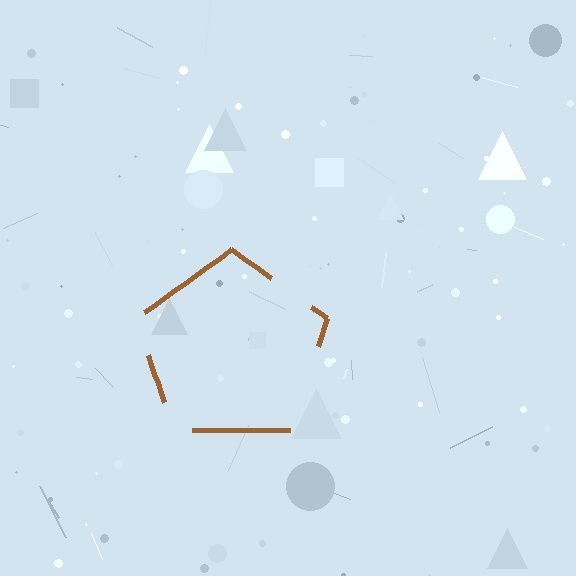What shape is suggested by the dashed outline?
The dashed outline suggests a pentagon.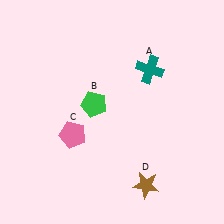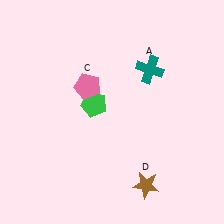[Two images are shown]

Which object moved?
The pink pentagon (C) moved up.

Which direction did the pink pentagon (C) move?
The pink pentagon (C) moved up.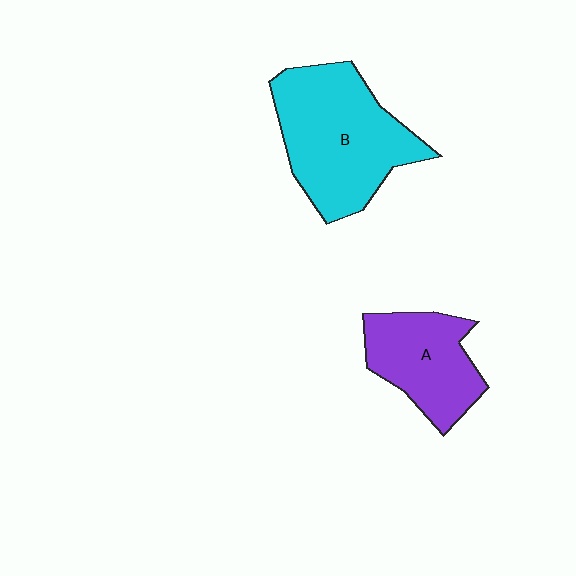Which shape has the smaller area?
Shape A (purple).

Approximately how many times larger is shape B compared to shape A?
Approximately 1.6 times.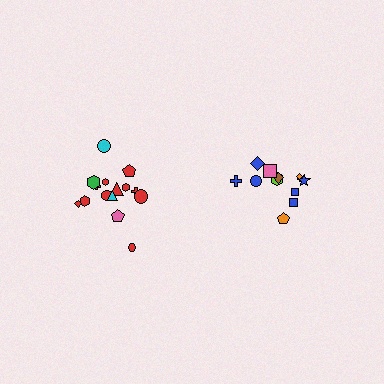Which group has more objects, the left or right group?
The left group.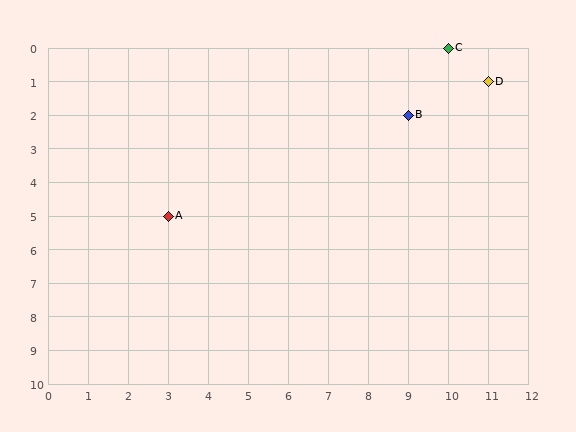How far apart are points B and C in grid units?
Points B and C are 1 column and 2 rows apart (about 2.2 grid units diagonally).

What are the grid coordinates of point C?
Point C is at grid coordinates (10, 0).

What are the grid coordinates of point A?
Point A is at grid coordinates (3, 5).